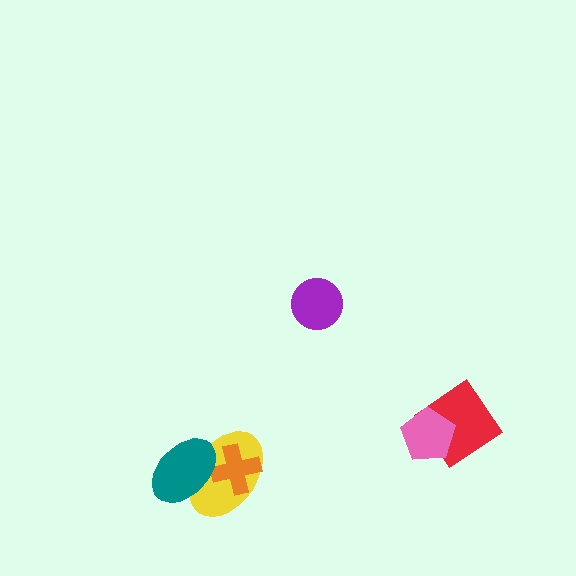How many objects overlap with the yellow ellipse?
2 objects overlap with the yellow ellipse.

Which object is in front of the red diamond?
The pink pentagon is in front of the red diamond.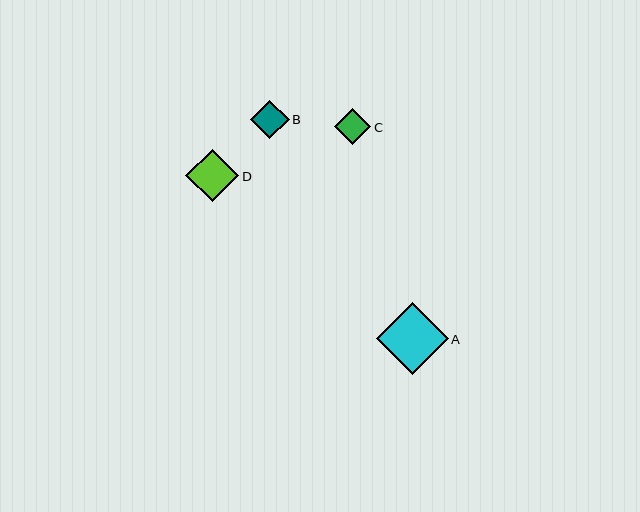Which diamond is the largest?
Diamond A is the largest with a size of approximately 72 pixels.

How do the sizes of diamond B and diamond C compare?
Diamond B and diamond C are approximately the same size.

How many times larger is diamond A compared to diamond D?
Diamond A is approximately 1.4 times the size of diamond D.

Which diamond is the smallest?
Diamond C is the smallest with a size of approximately 36 pixels.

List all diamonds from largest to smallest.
From largest to smallest: A, D, B, C.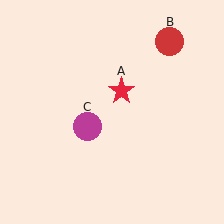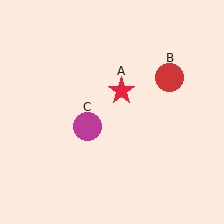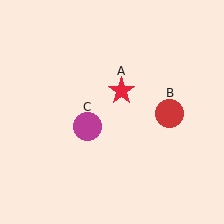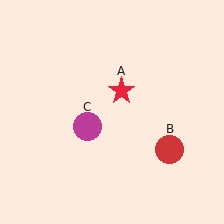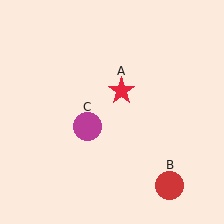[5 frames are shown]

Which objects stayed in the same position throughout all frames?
Red star (object A) and magenta circle (object C) remained stationary.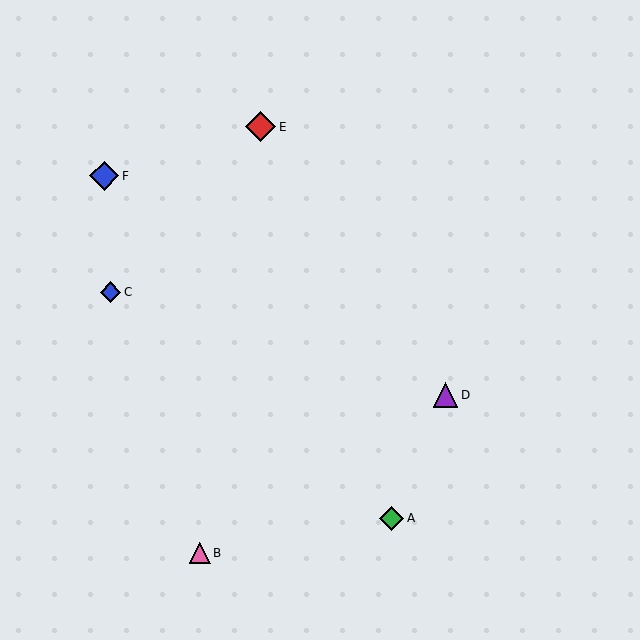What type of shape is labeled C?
Shape C is a blue diamond.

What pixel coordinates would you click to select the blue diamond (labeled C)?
Click at (111, 292) to select the blue diamond C.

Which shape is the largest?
The red diamond (labeled E) is the largest.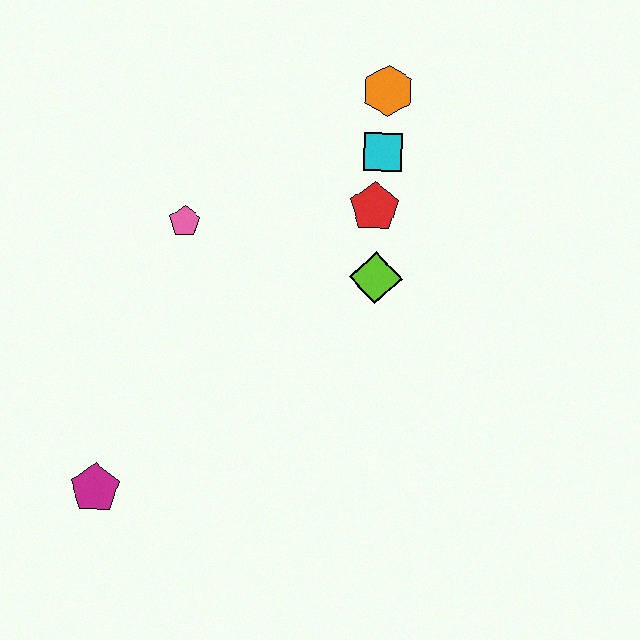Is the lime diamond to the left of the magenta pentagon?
No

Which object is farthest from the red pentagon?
The magenta pentagon is farthest from the red pentagon.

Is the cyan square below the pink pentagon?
No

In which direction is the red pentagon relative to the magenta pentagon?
The red pentagon is above the magenta pentagon.